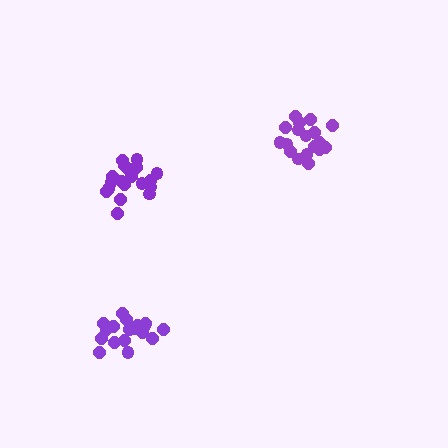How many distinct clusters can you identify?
There are 3 distinct clusters.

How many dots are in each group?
Group 1: 20 dots, Group 2: 18 dots, Group 3: 19 dots (57 total).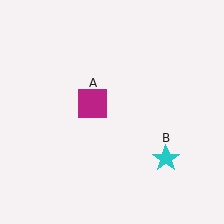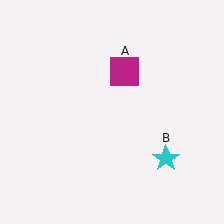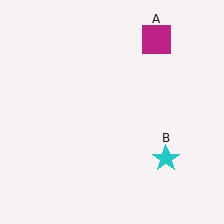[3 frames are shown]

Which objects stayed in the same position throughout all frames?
Cyan star (object B) remained stationary.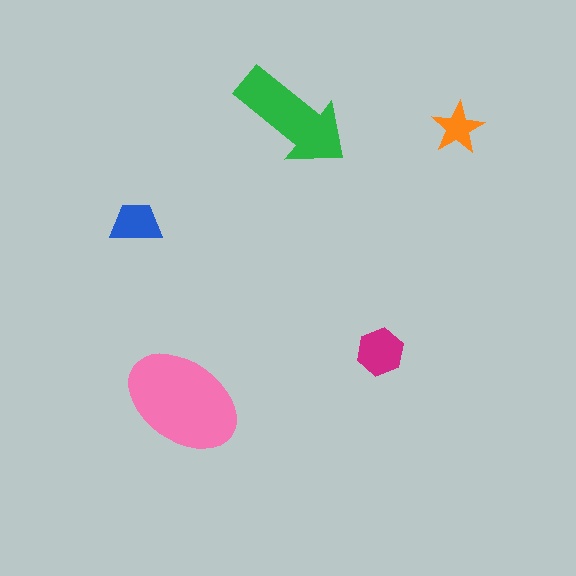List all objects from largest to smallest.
The pink ellipse, the green arrow, the magenta hexagon, the blue trapezoid, the orange star.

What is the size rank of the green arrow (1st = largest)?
2nd.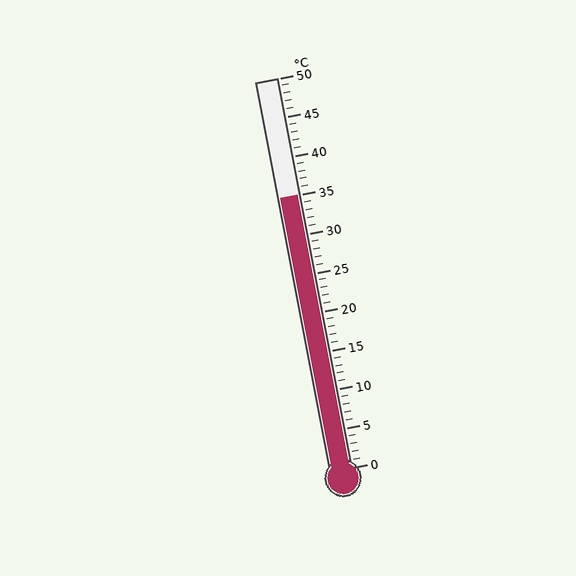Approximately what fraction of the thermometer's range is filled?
The thermometer is filled to approximately 70% of its range.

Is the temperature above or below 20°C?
The temperature is above 20°C.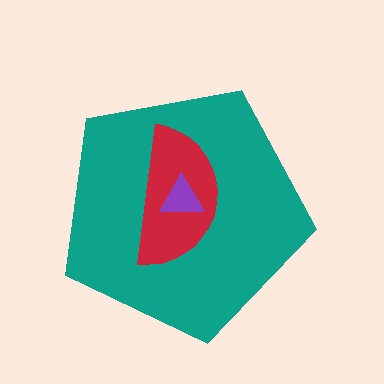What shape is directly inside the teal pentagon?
The red semicircle.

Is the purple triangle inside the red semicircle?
Yes.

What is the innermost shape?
The purple triangle.